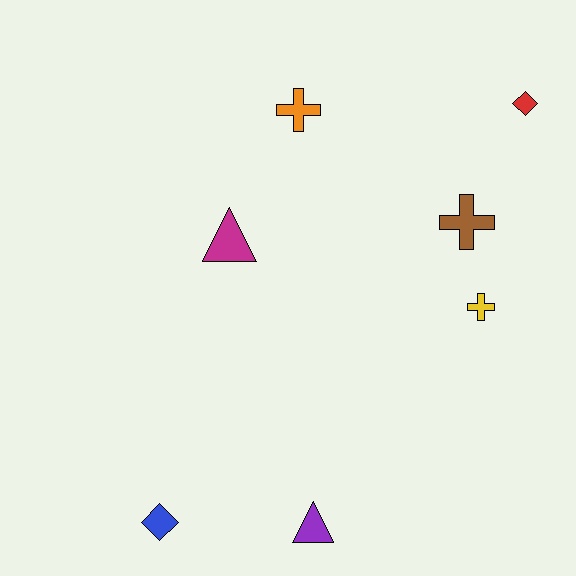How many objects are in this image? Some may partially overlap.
There are 7 objects.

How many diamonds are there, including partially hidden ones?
There are 2 diamonds.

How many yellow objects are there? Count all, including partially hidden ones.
There is 1 yellow object.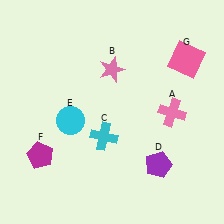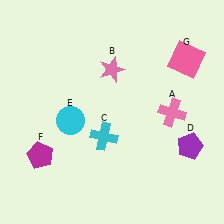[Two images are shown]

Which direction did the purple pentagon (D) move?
The purple pentagon (D) moved right.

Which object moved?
The purple pentagon (D) moved right.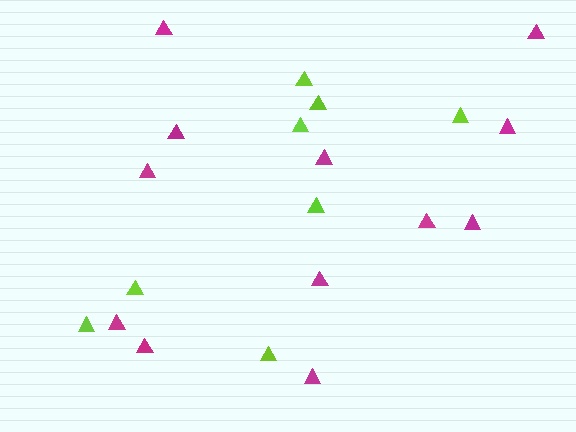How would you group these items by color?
There are 2 groups: one group of magenta triangles (12) and one group of lime triangles (8).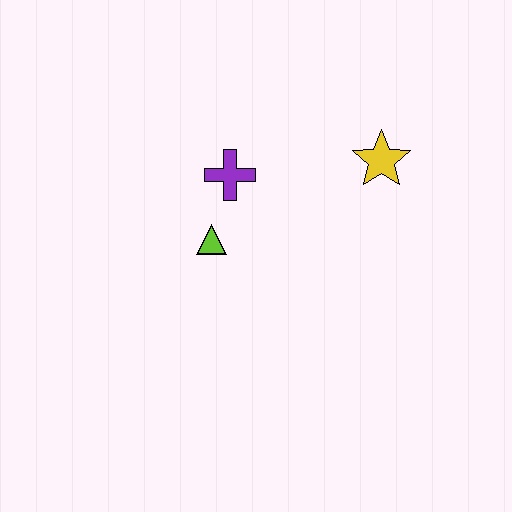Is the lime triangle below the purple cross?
Yes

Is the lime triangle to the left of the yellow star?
Yes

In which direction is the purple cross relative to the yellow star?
The purple cross is to the left of the yellow star.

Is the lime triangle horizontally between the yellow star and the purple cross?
No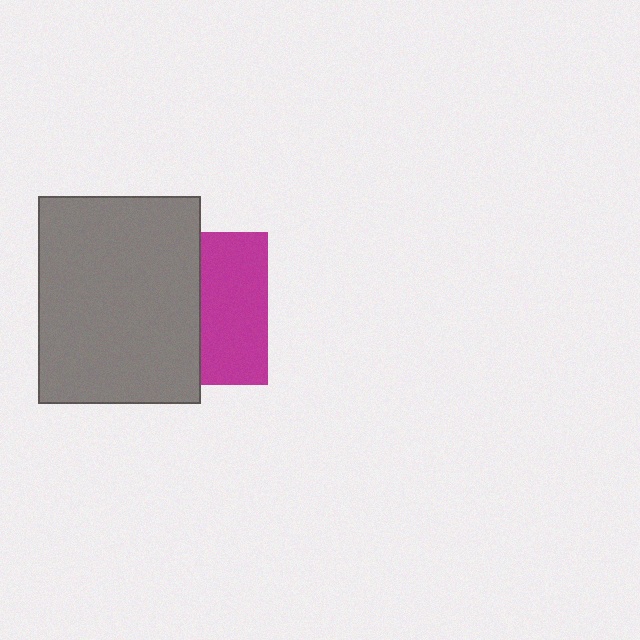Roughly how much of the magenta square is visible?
A small part of it is visible (roughly 43%).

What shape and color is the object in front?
The object in front is a gray rectangle.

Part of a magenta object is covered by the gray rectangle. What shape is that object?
It is a square.